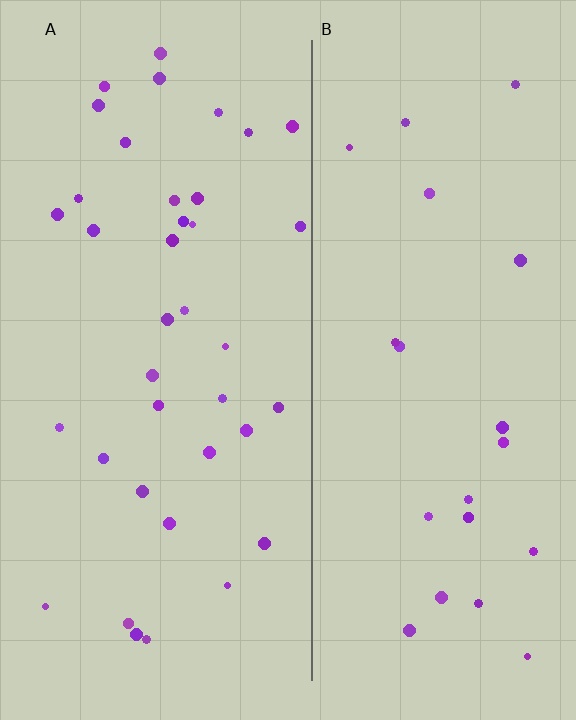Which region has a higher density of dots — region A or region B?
A (the left).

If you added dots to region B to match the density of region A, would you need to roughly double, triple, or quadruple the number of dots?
Approximately double.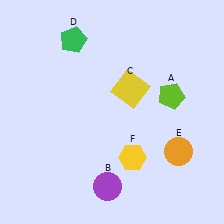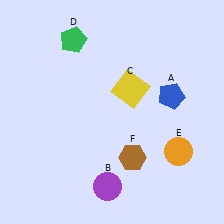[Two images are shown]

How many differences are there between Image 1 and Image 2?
There are 2 differences between the two images.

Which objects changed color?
A changed from lime to blue. F changed from yellow to brown.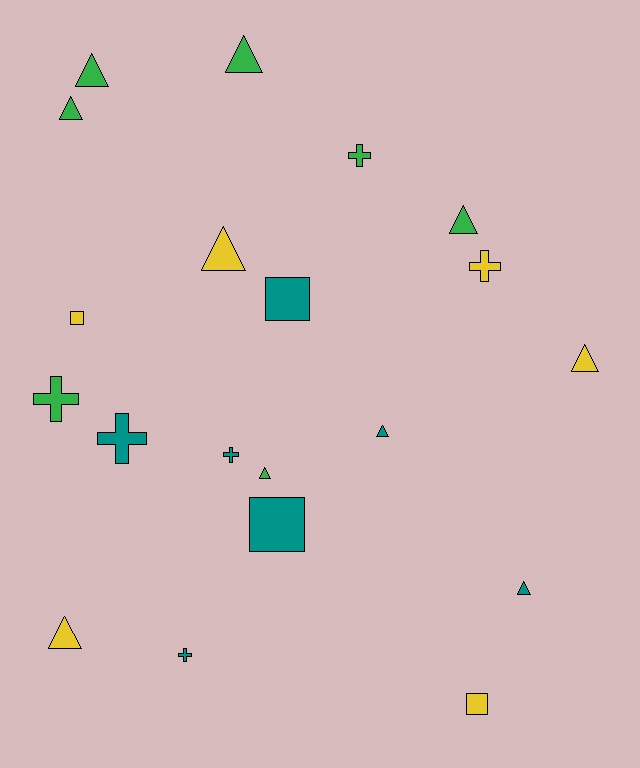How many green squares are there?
There are no green squares.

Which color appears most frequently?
Teal, with 7 objects.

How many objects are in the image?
There are 20 objects.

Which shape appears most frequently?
Triangle, with 10 objects.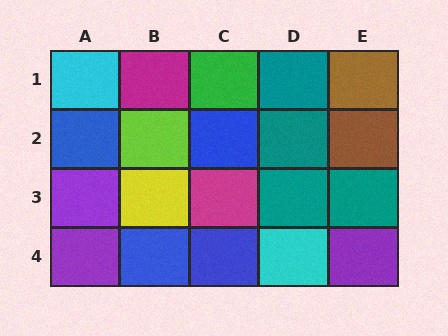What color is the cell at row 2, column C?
Blue.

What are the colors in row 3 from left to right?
Purple, yellow, magenta, teal, teal.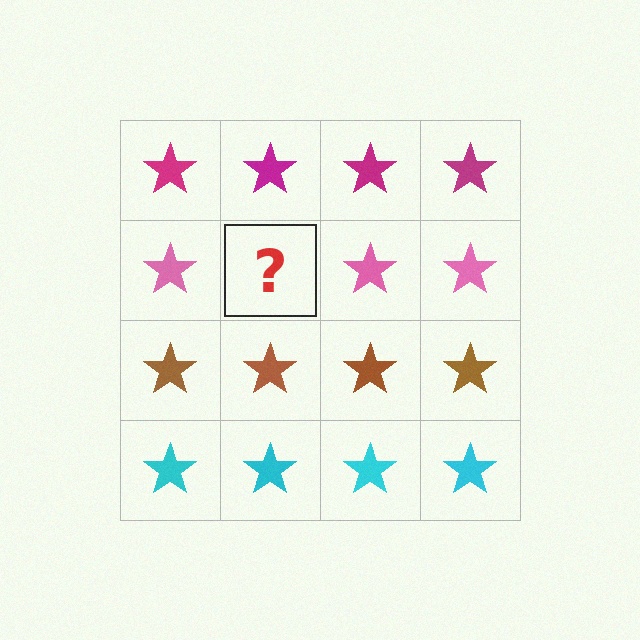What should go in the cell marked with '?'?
The missing cell should contain a pink star.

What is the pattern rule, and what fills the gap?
The rule is that each row has a consistent color. The gap should be filled with a pink star.